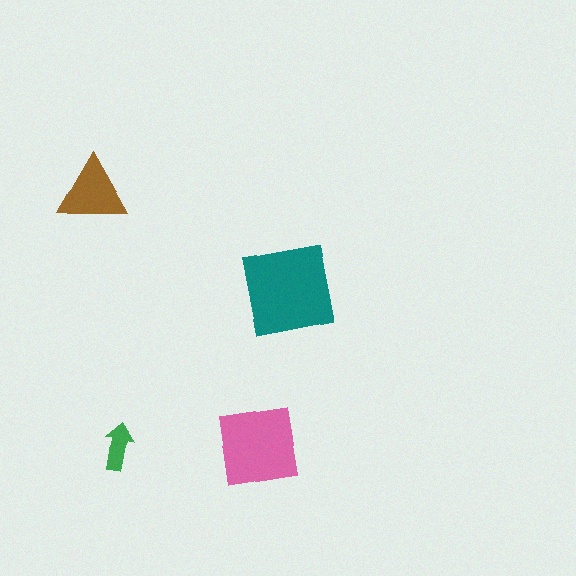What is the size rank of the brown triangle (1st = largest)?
3rd.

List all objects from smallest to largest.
The green arrow, the brown triangle, the pink square, the teal square.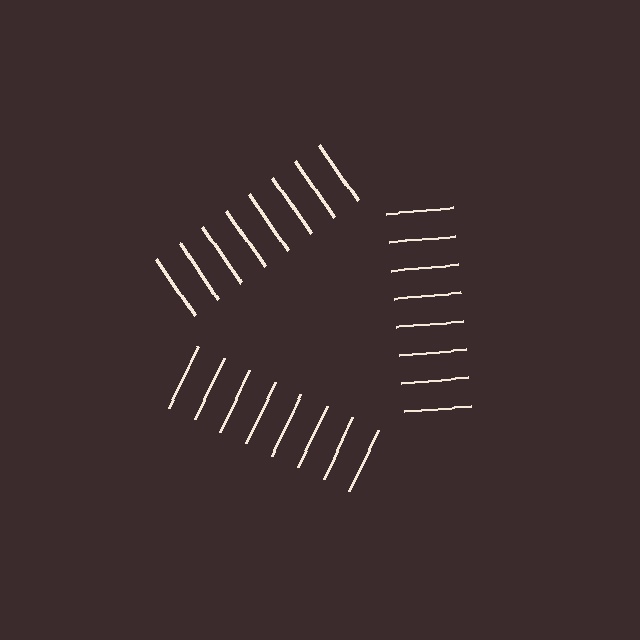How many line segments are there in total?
24 — 8 along each of the 3 edges.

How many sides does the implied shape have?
3 sides — the line-ends trace a triangle.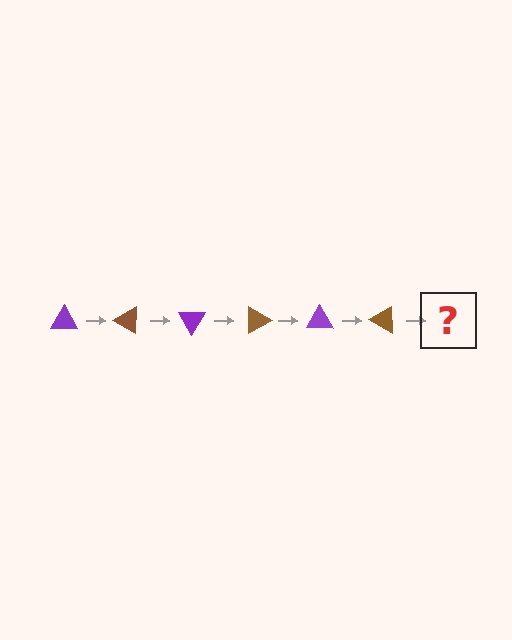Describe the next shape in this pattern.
It should be a purple triangle, rotated 180 degrees from the start.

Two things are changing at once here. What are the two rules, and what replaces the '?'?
The two rules are that it rotates 30 degrees each step and the color cycles through purple and brown. The '?' should be a purple triangle, rotated 180 degrees from the start.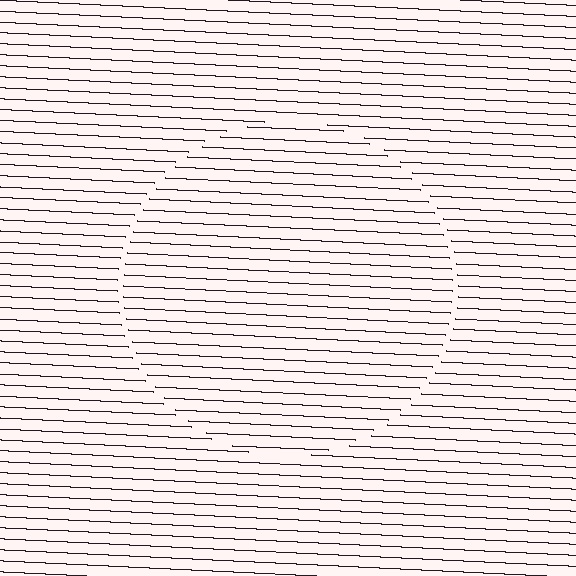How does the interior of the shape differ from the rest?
The interior of the shape contains the same grating, shifted by half a period — the contour is defined by the phase discontinuity where line-ends from the inner and outer gratings abut.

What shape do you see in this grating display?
An illusory circle. The interior of the shape contains the same grating, shifted by half a period — the contour is defined by the phase discontinuity where line-ends from the inner and outer gratings abut.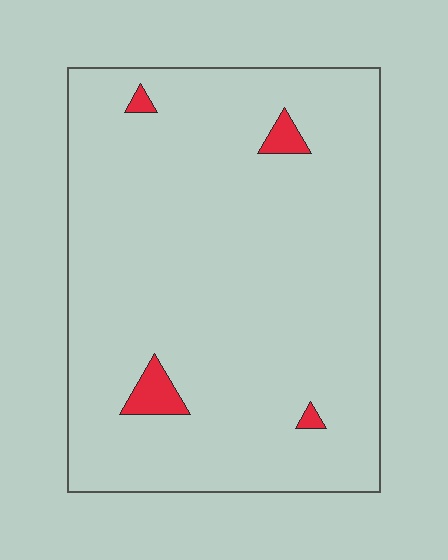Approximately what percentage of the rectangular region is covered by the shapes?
Approximately 5%.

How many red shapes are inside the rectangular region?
4.